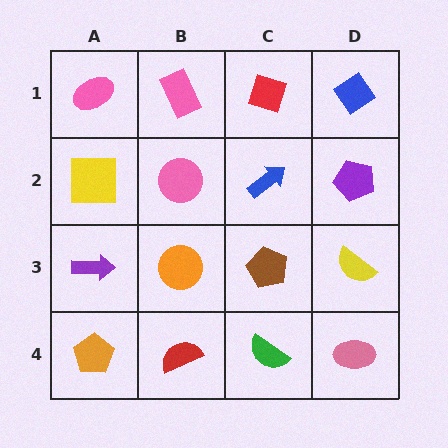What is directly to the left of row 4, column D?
A green semicircle.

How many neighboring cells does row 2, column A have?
3.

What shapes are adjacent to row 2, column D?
A blue diamond (row 1, column D), a yellow semicircle (row 3, column D), a blue arrow (row 2, column C).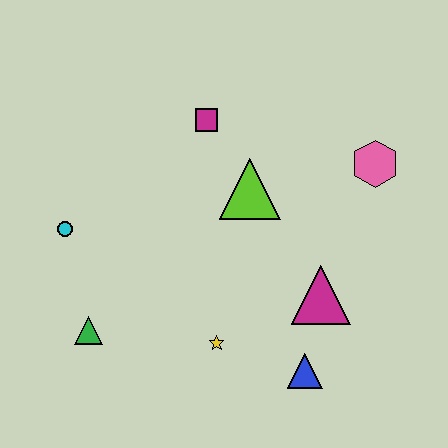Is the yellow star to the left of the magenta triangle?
Yes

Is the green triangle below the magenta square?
Yes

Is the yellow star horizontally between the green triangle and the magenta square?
No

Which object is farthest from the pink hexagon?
The green triangle is farthest from the pink hexagon.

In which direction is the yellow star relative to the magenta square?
The yellow star is below the magenta square.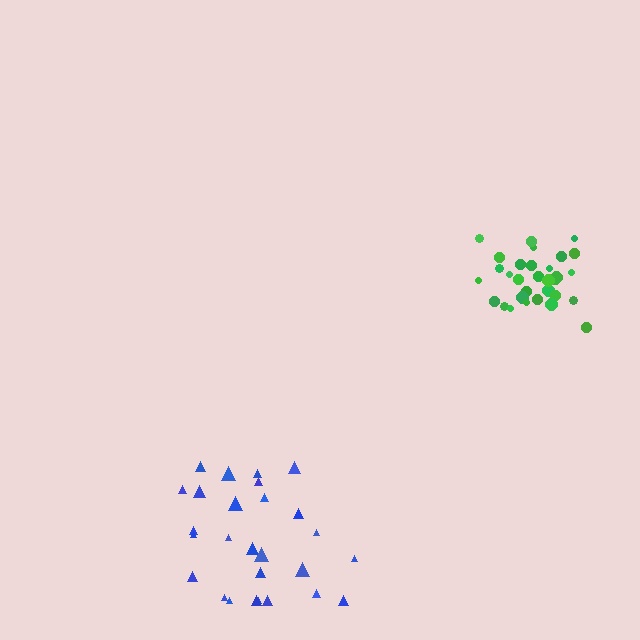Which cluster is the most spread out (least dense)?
Blue.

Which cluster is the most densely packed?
Green.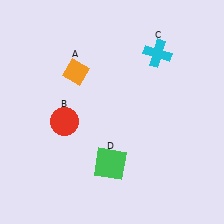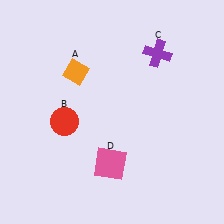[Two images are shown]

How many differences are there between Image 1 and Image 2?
There are 2 differences between the two images.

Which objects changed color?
C changed from cyan to purple. D changed from green to pink.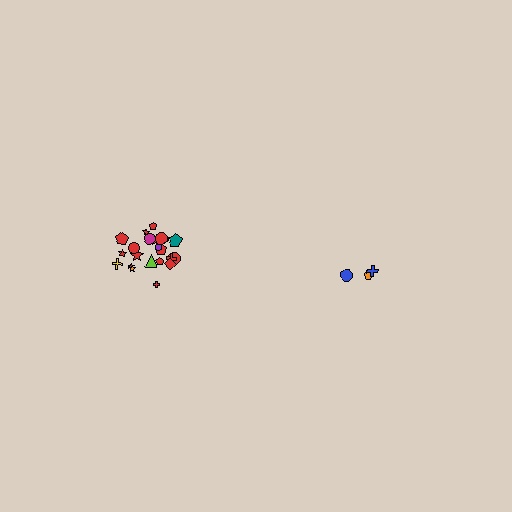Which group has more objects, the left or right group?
The left group.